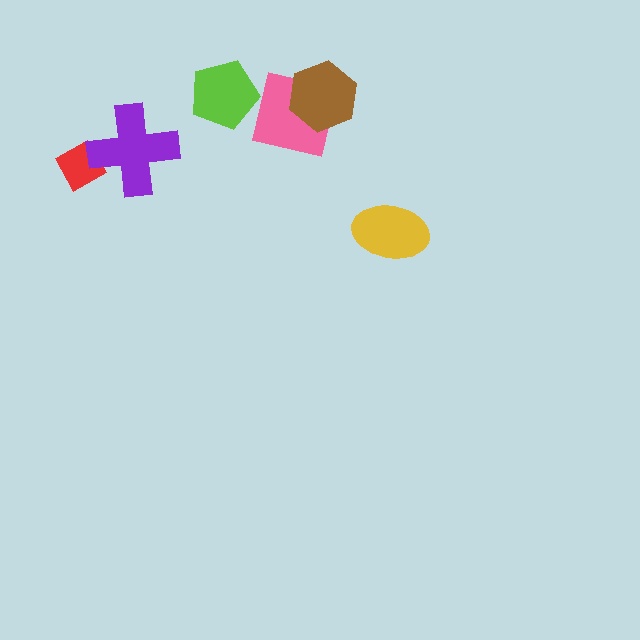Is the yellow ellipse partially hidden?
No, no other shape covers it.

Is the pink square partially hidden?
Yes, it is partially covered by another shape.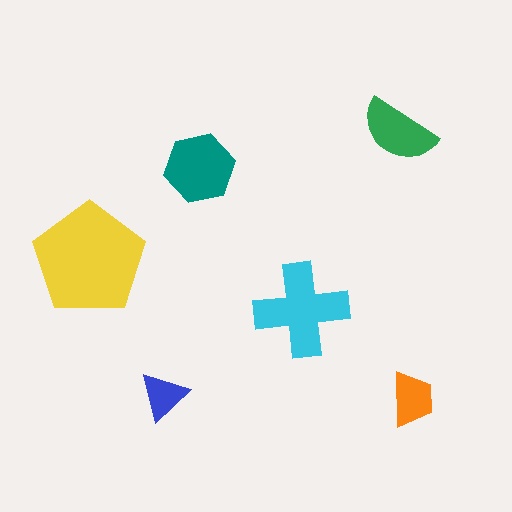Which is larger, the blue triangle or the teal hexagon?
The teal hexagon.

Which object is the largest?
The yellow pentagon.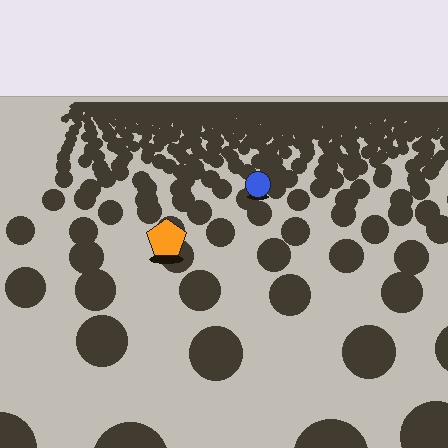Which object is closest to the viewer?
The orange pentagon is closest. The texture marks near it are larger and more spread out.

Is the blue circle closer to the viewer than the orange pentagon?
No. The orange pentagon is closer — you can tell from the texture gradient: the ground texture is coarser near it.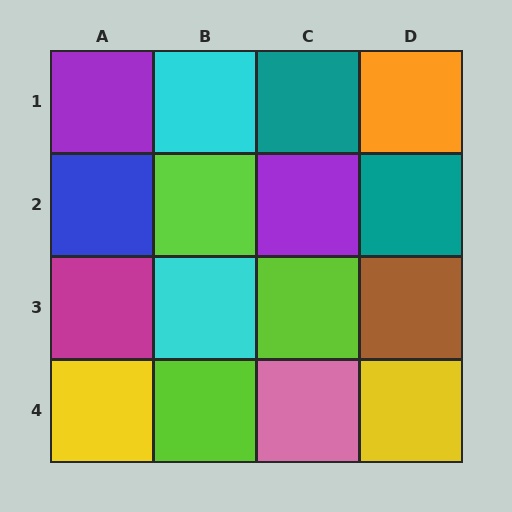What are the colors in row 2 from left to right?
Blue, lime, purple, teal.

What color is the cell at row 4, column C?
Pink.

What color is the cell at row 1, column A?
Purple.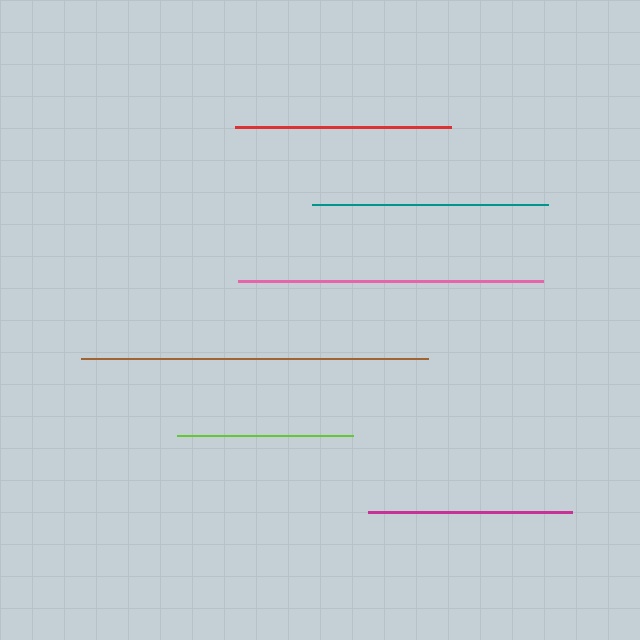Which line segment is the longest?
The brown line is the longest at approximately 347 pixels.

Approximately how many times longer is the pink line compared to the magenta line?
The pink line is approximately 1.5 times the length of the magenta line.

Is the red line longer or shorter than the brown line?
The brown line is longer than the red line.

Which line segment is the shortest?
The lime line is the shortest at approximately 176 pixels.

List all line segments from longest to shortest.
From longest to shortest: brown, pink, teal, red, magenta, lime.